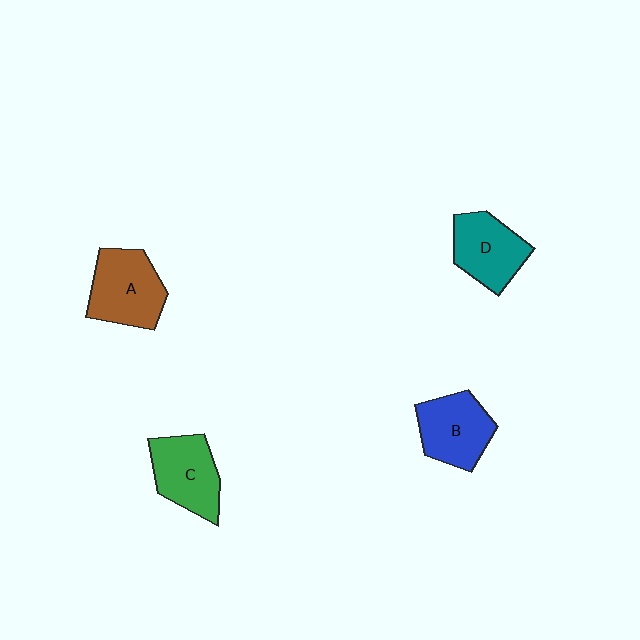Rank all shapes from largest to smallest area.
From largest to smallest: A (brown), C (green), B (blue), D (teal).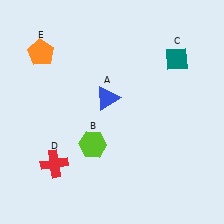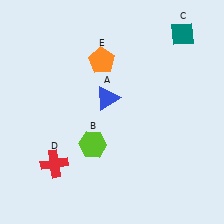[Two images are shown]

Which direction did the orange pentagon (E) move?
The orange pentagon (E) moved right.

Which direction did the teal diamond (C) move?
The teal diamond (C) moved up.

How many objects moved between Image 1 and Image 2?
2 objects moved between the two images.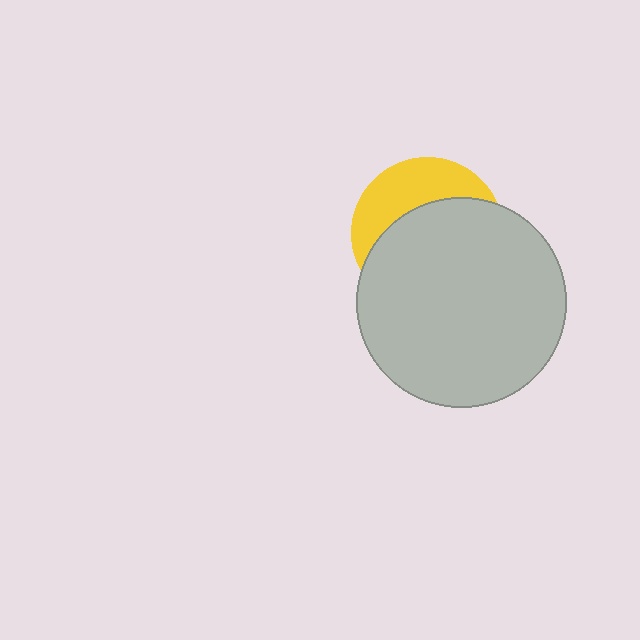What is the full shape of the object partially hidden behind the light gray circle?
The partially hidden object is a yellow circle.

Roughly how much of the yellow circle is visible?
A small part of it is visible (roughly 35%).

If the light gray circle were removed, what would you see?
You would see the complete yellow circle.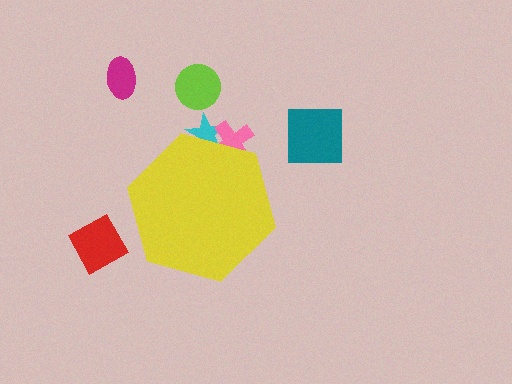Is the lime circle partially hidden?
No, the lime circle is fully visible.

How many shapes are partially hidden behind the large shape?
2 shapes are partially hidden.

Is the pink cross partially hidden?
Yes, the pink cross is partially hidden behind the yellow hexagon.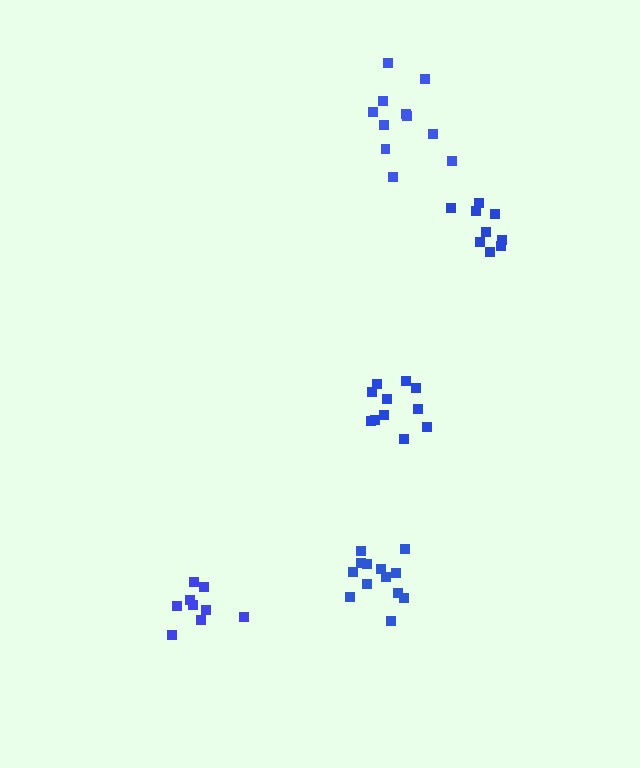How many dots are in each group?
Group 1: 9 dots, Group 2: 13 dots, Group 3: 9 dots, Group 4: 11 dots, Group 5: 11 dots (53 total).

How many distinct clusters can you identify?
There are 5 distinct clusters.